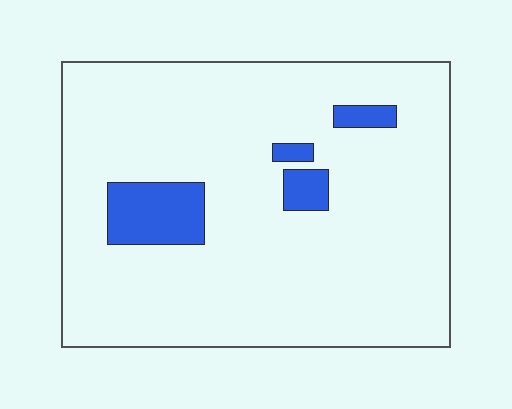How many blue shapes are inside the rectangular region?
4.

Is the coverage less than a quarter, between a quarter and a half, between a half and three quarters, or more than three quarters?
Less than a quarter.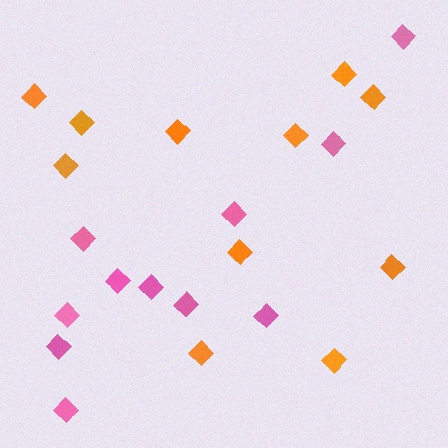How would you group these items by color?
There are 2 groups: one group of orange diamonds (11) and one group of pink diamonds (11).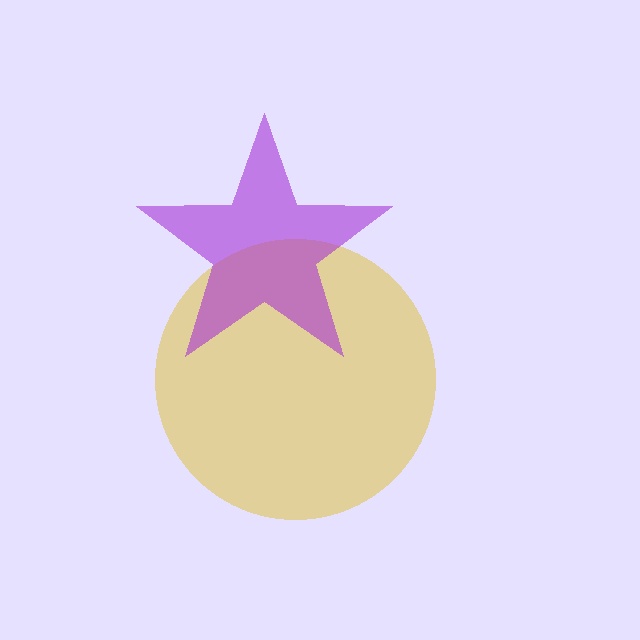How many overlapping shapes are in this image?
There are 2 overlapping shapes in the image.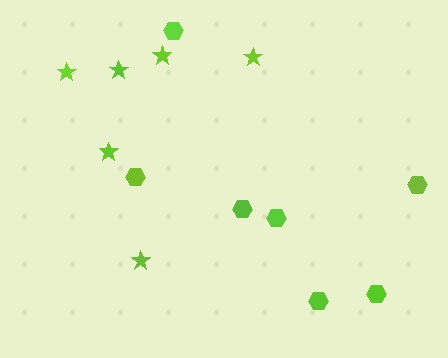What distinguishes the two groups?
There are 2 groups: one group of hexagons (7) and one group of stars (6).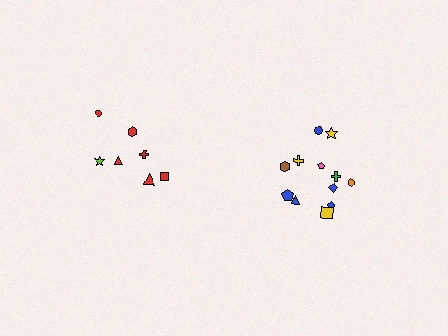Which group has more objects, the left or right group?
The right group.